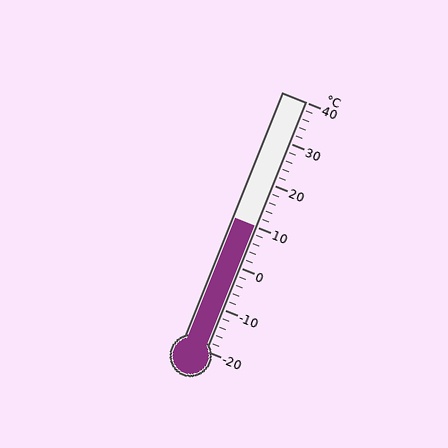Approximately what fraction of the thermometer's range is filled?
The thermometer is filled to approximately 50% of its range.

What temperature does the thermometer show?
The thermometer shows approximately 10°C.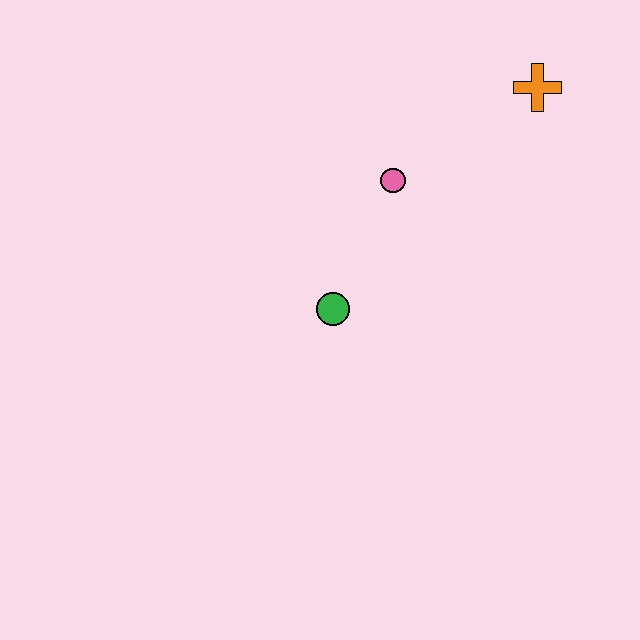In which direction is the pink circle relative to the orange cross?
The pink circle is to the left of the orange cross.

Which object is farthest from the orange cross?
The green circle is farthest from the orange cross.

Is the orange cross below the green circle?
No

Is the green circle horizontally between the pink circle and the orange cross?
No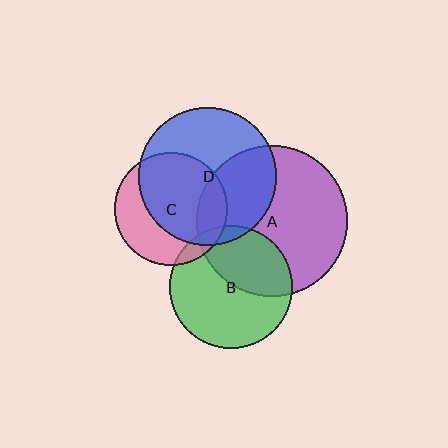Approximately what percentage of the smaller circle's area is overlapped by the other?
Approximately 40%.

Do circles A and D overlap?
Yes.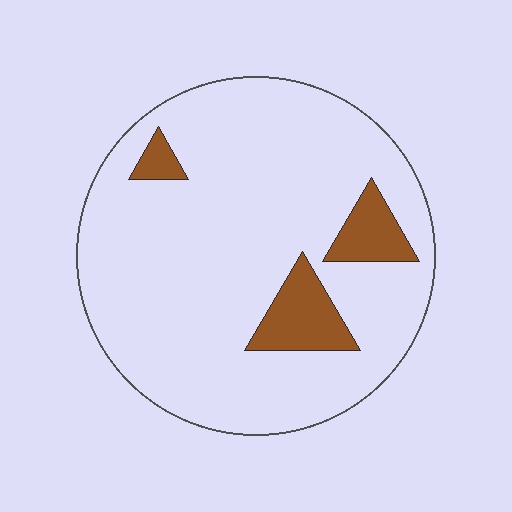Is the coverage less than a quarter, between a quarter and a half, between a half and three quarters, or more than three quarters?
Less than a quarter.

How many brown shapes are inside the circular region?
3.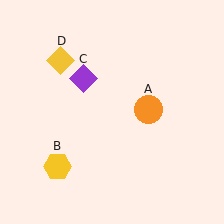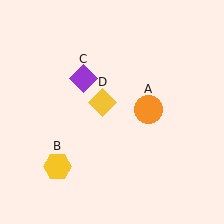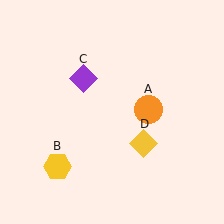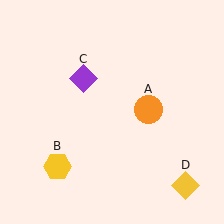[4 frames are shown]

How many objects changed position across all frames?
1 object changed position: yellow diamond (object D).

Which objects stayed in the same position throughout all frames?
Orange circle (object A) and yellow hexagon (object B) and purple diamond (object C) remained stationary.